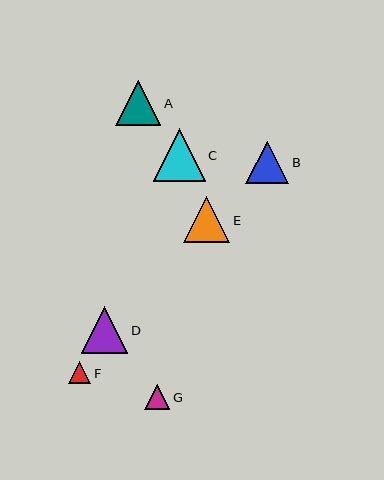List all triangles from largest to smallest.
From largest to smallest: C, D, E, A, B, G, F.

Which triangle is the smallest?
Triangle F is the smallest with a size of approximately 22 pixels.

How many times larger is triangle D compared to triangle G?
Triangle D is approximately 1.9 times the size of triangle G.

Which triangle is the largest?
Triangle C is the largest with a size of approximately 52 pixels.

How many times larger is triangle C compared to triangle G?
Triangle C is approximately 2.1 times the size of triangle G.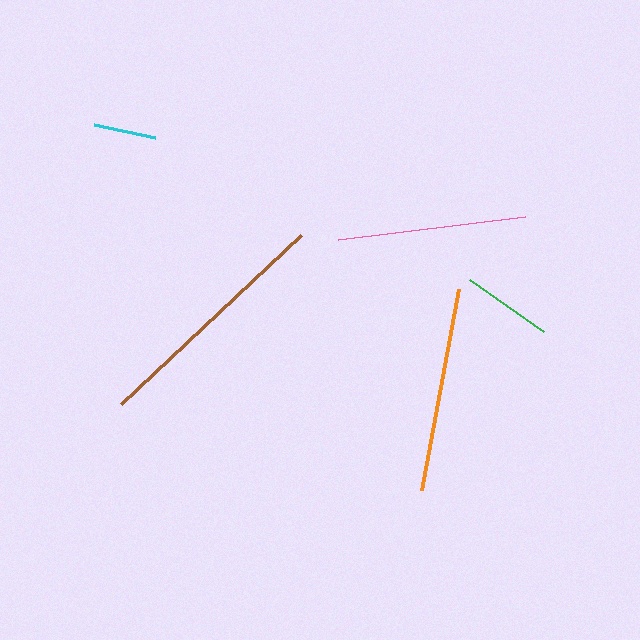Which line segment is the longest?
The brown line is the longest at approximately 247 pixels.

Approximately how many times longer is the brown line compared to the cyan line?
The brown line is approximately 4.0 times the length of the cyan line.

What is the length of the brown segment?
The brown segment is approximately 247 pixels long.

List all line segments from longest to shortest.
From longest to shortest: brown, orange, pink, green, cyan.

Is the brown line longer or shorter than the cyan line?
The brown line is longer than the cyan line.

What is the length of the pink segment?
The pink segment is approximately 188 pixels long.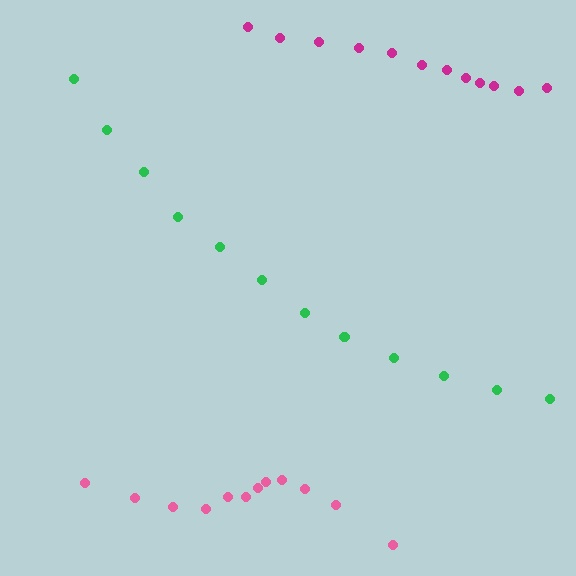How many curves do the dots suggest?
There are 3 distinct paths.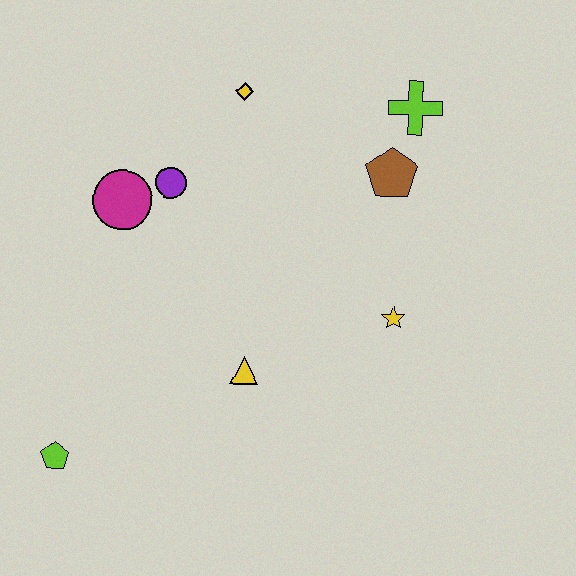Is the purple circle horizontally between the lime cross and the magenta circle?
Yes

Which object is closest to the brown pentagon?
The lime cross is closest to the brown pentagon.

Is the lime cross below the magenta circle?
No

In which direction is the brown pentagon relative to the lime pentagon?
The brown pentagon is to the right of the lime pentagon.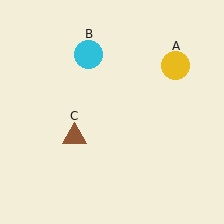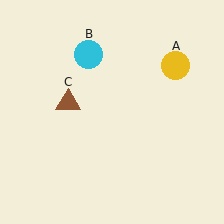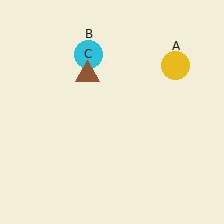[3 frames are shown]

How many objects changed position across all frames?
1 object changed position: brown triangle (object C).